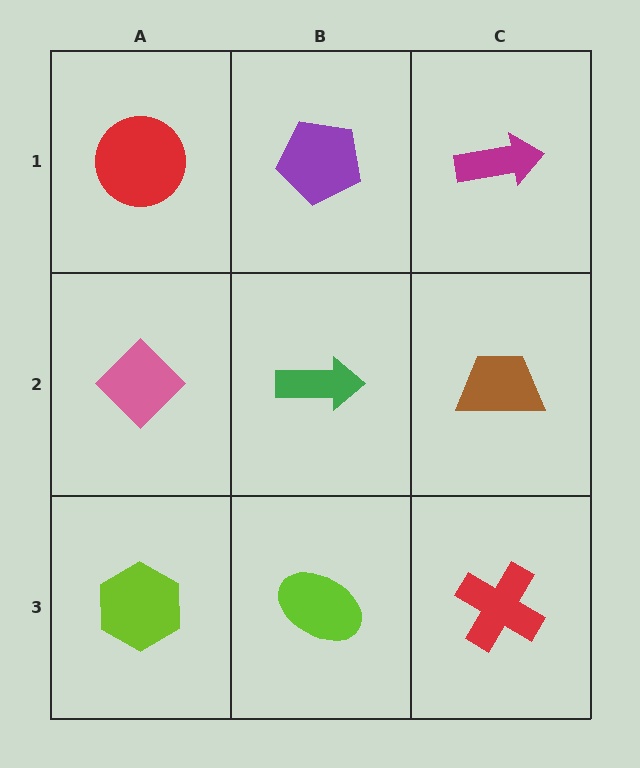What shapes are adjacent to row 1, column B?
A green arrow (row 2, column B), a red circle (row 1, column A), a magenta arrow (row 1, column C).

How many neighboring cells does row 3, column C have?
2.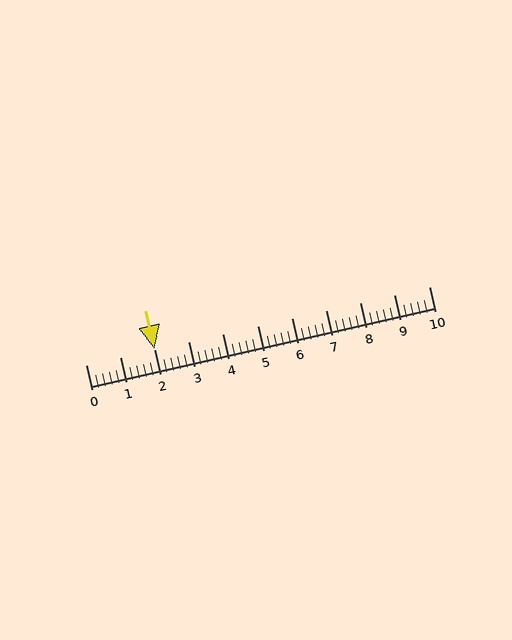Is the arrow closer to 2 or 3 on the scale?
The arrow is closer to 2.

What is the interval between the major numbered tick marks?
The major tick marks are spaced 1 units apart.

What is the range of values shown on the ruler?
The ruler shows values from 0 to 10.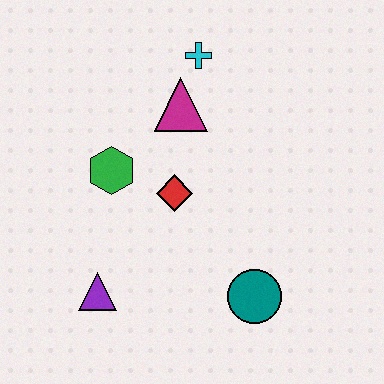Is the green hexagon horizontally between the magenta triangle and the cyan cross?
No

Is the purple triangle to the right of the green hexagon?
No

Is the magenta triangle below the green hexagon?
No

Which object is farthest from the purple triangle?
The cyan cross is farthest from the purple triangle.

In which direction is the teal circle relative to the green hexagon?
The teal circle is to the right of the green hexagon.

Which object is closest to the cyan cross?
The magenta triangle is closest to the cyan cross.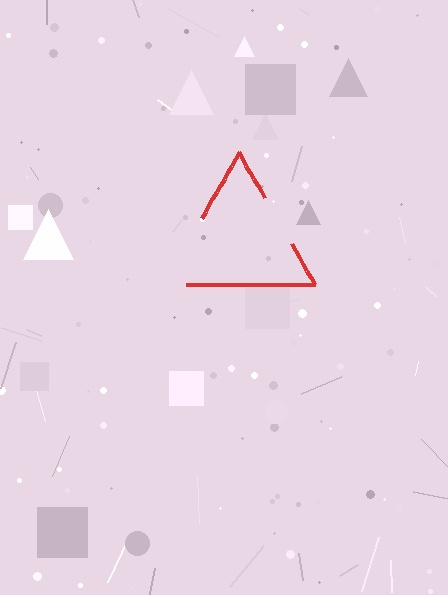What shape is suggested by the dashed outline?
The dashed outline suggests a triangle.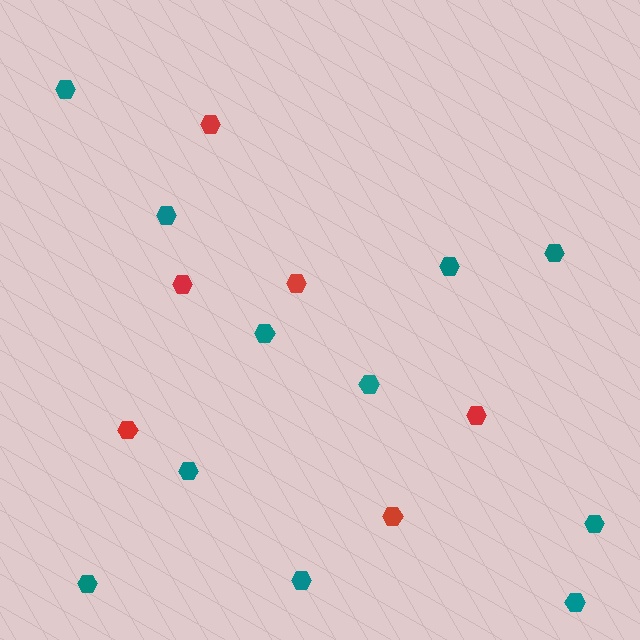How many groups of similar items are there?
There are 2 groups: one group of teal hexagons (11) and one group of red hexagons (6).